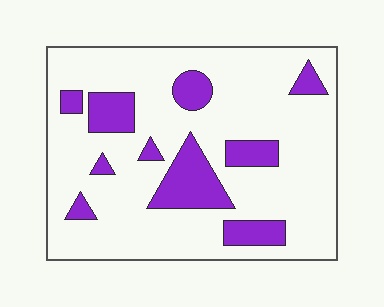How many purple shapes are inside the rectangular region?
10.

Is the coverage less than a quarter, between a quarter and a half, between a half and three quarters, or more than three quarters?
Less than a quarter.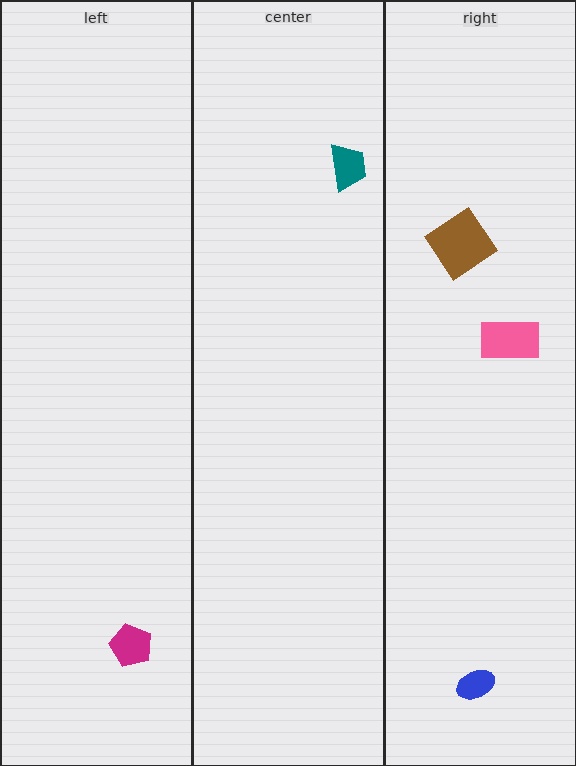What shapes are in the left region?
The magenta pentagon.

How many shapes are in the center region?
1.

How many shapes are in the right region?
3.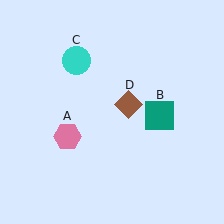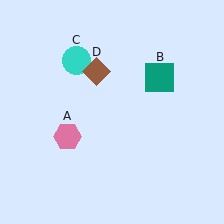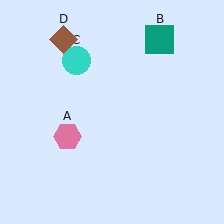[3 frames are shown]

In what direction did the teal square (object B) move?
The teal square (object B) moved up.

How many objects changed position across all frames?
2 objects changed position: teal square (object B), brown diamond (object D).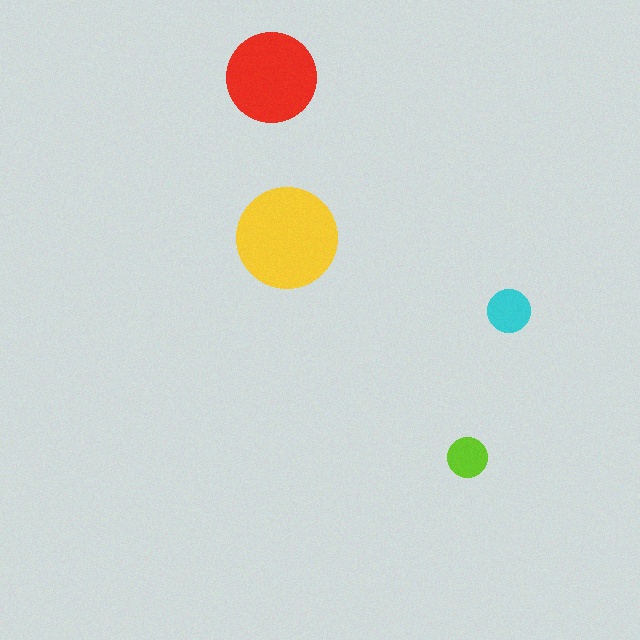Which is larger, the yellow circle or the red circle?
The yellow one.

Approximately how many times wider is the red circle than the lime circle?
About 2.5 times wider.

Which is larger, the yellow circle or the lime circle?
The yellow one.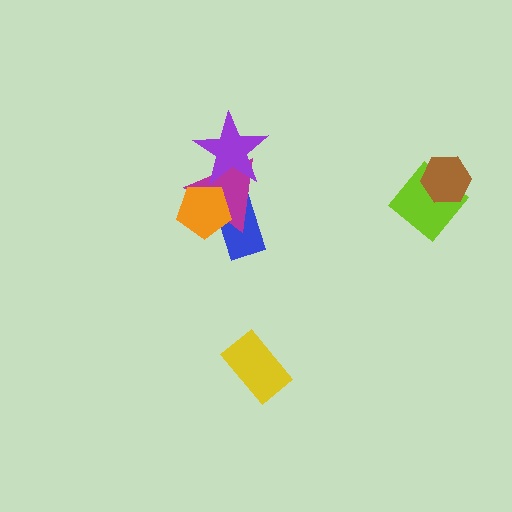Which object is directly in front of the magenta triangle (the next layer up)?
The orange pentagon is directly in front of the magenta triangle.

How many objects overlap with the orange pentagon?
2 objects overlap with the orange pentagon.